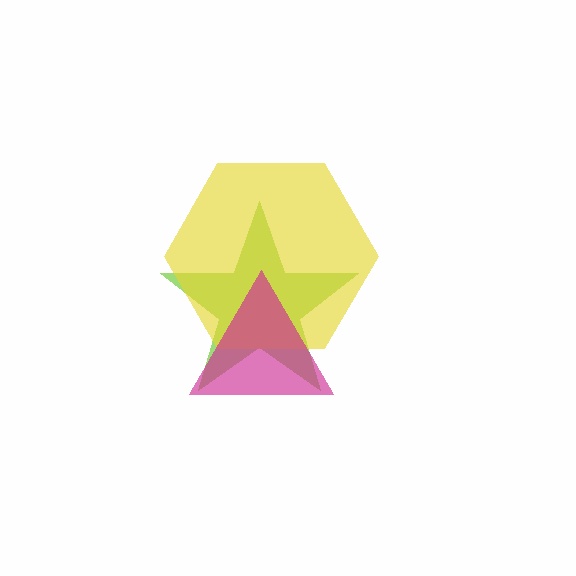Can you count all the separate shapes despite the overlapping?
Yes, there are 3 separate shapes.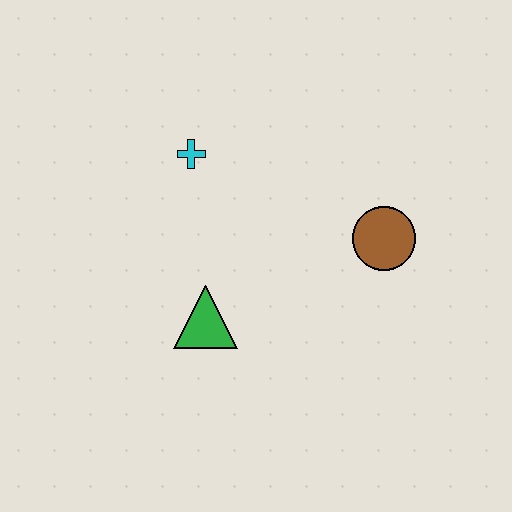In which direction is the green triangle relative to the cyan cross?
The green triangle is below the cyan cross.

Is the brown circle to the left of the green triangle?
No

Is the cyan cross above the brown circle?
Yes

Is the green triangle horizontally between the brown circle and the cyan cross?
Yes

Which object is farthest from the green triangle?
The brown circle is farthest from the green triangle.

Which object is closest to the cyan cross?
The green triangle is closest to the cyan cross.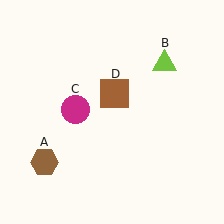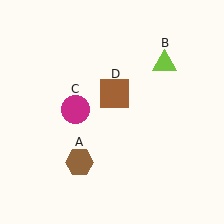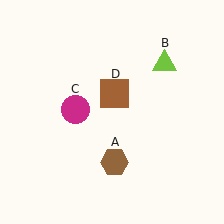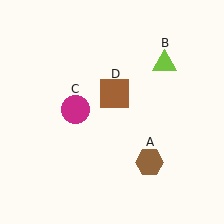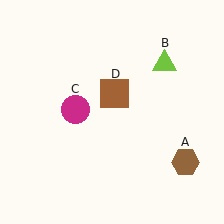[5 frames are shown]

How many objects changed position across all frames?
1 object changed position: brown hexagon (object A).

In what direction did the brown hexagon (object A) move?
The brown hexagon (object A) moved right.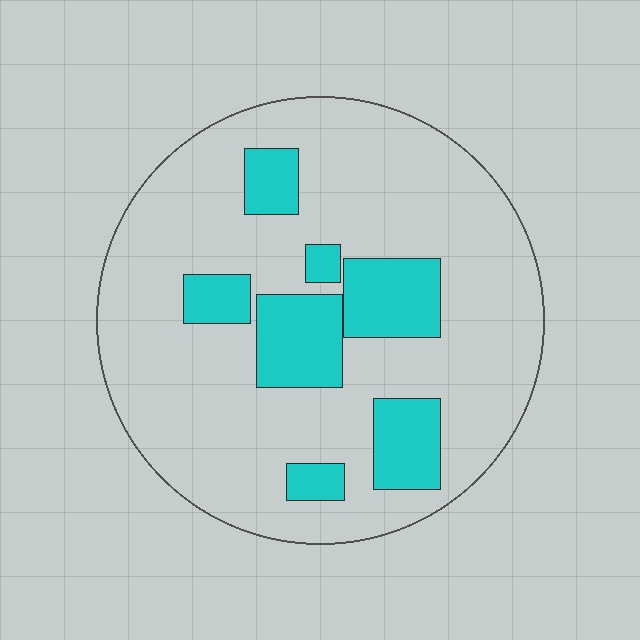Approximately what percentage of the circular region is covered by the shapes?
Approximately 20%.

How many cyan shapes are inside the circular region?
7.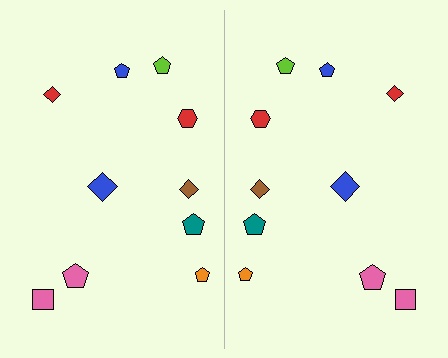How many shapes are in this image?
There are 20 shapes in this image.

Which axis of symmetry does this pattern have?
The pattern has a vertical axis of symmetry running through the center of the image.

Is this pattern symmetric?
Yes, this pattern has bilateral (reflection) symmetry.